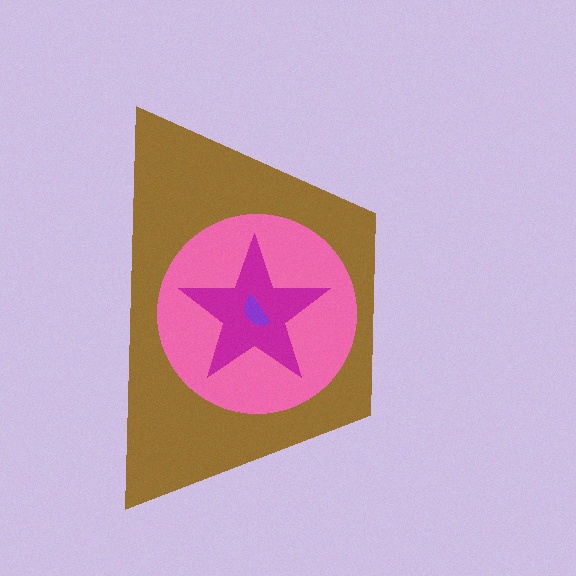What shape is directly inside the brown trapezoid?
The pink circle.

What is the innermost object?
The purple semicircle.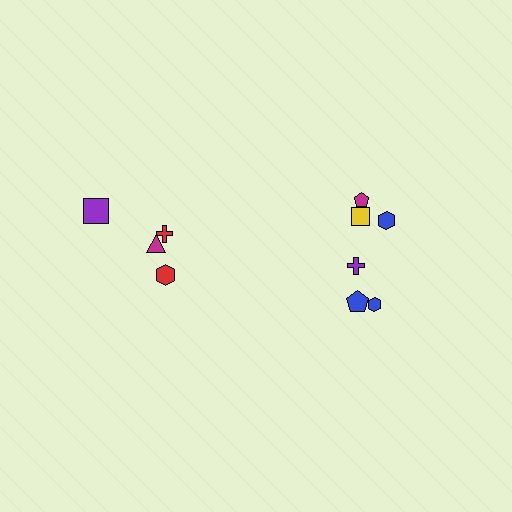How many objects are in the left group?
There are 4 objects.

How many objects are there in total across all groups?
There are 10 objects.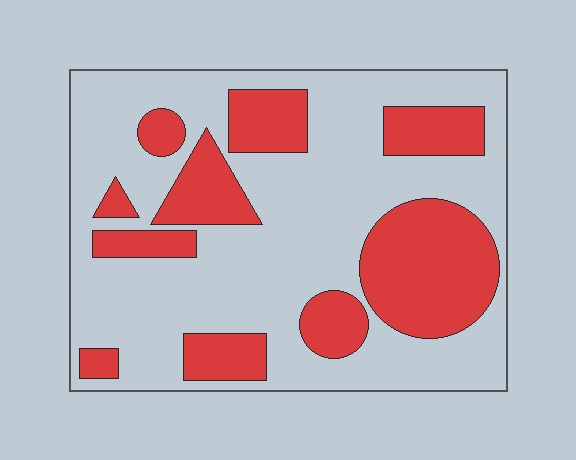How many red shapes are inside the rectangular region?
10.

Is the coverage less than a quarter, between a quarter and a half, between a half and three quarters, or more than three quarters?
Between a quarter and a half.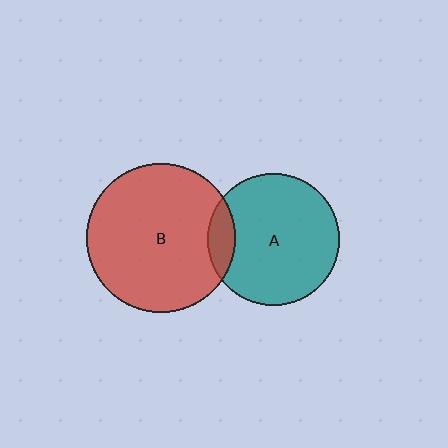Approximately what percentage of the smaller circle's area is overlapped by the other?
Approximately 10%.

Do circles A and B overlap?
Yes.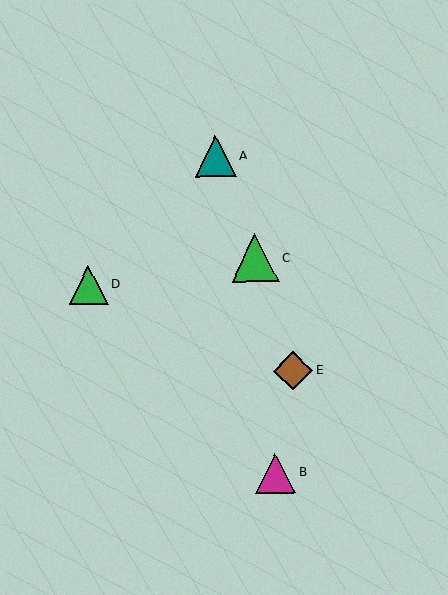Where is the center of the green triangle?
The center of the green triangle is at (255, 258).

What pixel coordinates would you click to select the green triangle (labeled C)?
Click at (255, 258) to select the green triangle C.